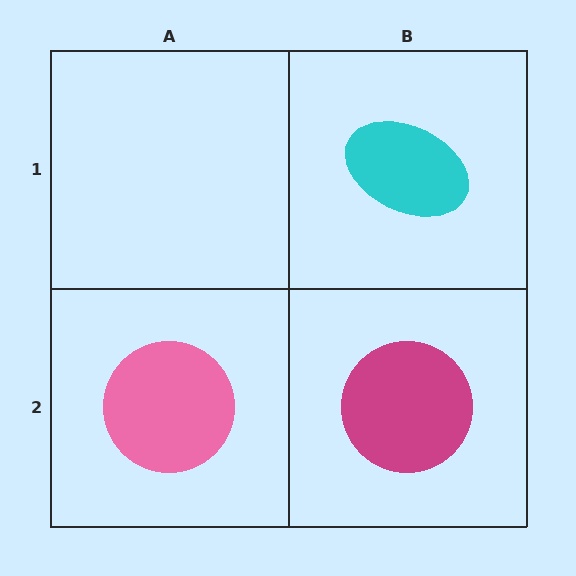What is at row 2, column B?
A magenta circle.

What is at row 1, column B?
A cyan ellipse.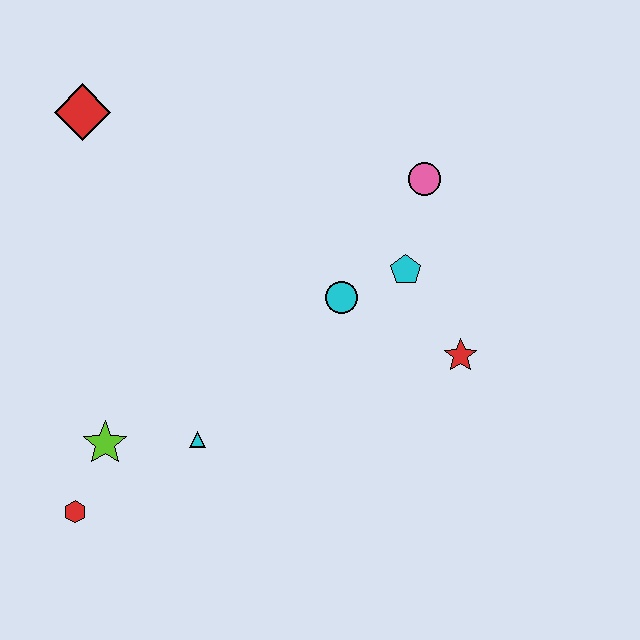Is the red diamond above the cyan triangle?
Yes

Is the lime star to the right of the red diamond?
Yes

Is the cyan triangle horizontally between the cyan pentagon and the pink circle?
No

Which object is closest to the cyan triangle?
The lime star is closest to the cyan triangle.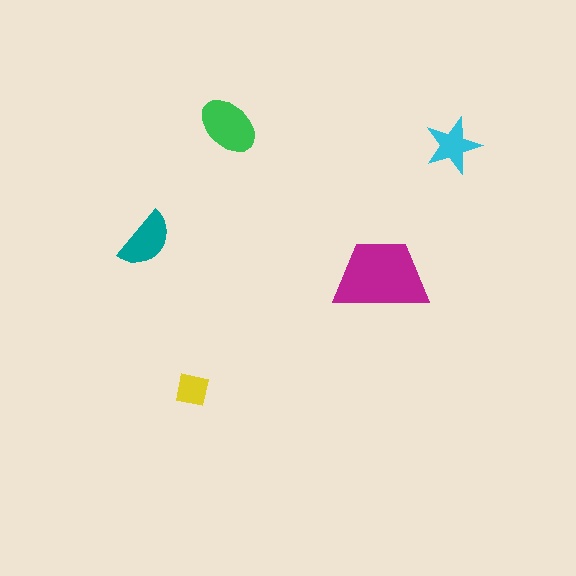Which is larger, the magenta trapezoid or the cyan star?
The magenta trapezoid.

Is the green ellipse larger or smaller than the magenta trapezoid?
Smaller.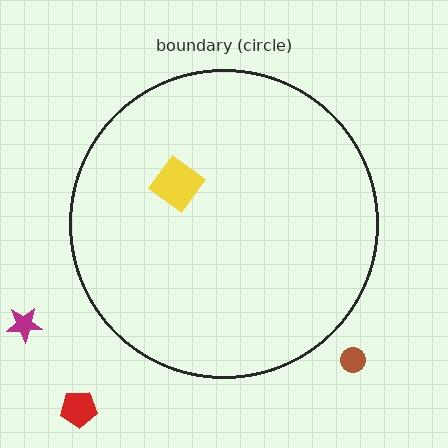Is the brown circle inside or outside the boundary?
Outside.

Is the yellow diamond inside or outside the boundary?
Inside.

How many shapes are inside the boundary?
1 inside, 3 outside.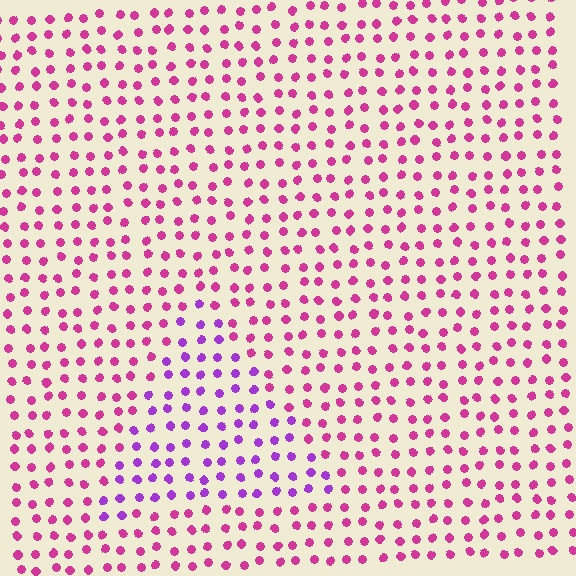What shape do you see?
I see a triangle.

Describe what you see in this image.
The image is filled with small magenta elements in a uniform arrangement. A triangle-shaped region is visible where the elements are tinted to a slightly different hue, forming a subtle color boundary.